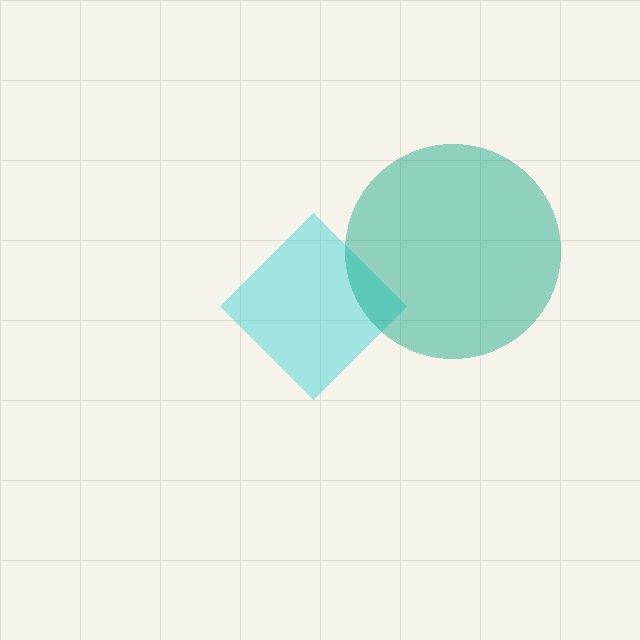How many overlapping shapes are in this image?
There are 2 overlapping shapes in the image.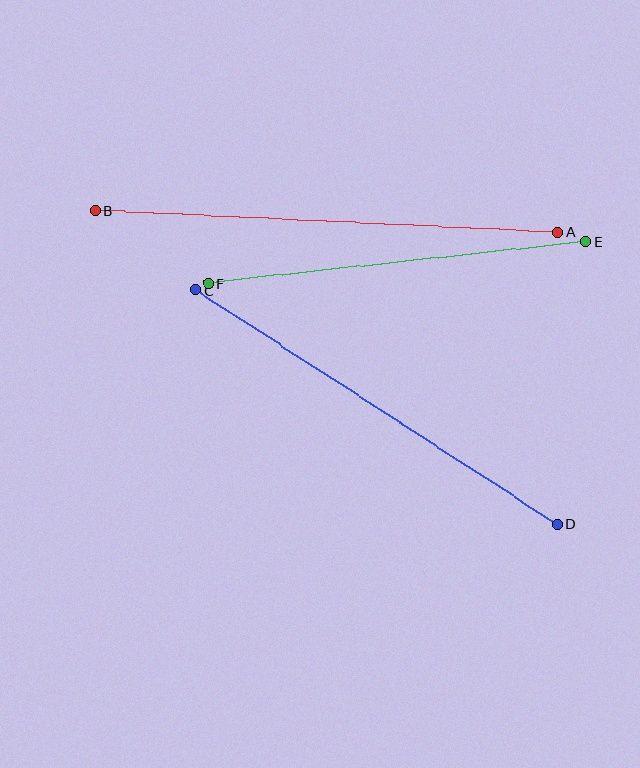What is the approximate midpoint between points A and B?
The midpoint is at approximately (327, 221) pixels.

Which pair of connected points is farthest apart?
Points A and B are farthest apart.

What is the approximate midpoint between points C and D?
The midpoint is at approximately (377, 407) pixels.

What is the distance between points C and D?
The distance is approximately 431 pixels.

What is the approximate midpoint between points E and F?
The midpoint is at approximately (397, 263) pixels.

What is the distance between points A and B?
The distance is approximately 463 pixels.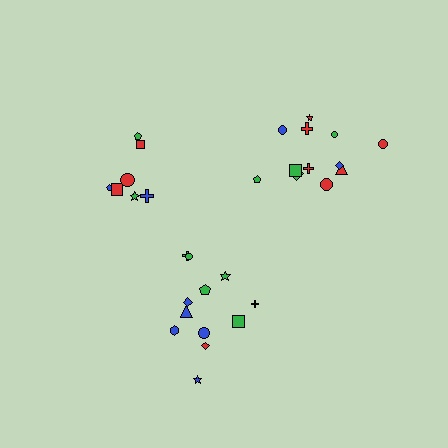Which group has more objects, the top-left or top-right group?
The top-right group.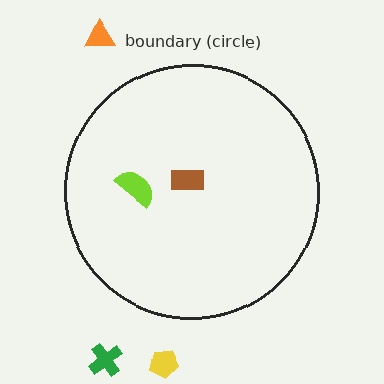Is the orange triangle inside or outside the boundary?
Outside.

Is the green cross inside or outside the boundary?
Outside.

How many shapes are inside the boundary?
2 inside, 3 outside.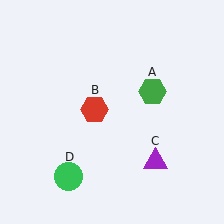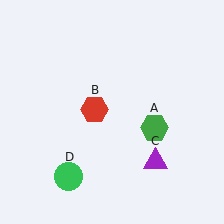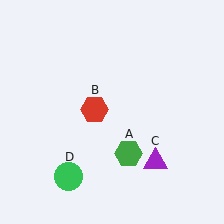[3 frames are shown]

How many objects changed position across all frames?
1 object changed position: green hexagon (object A).